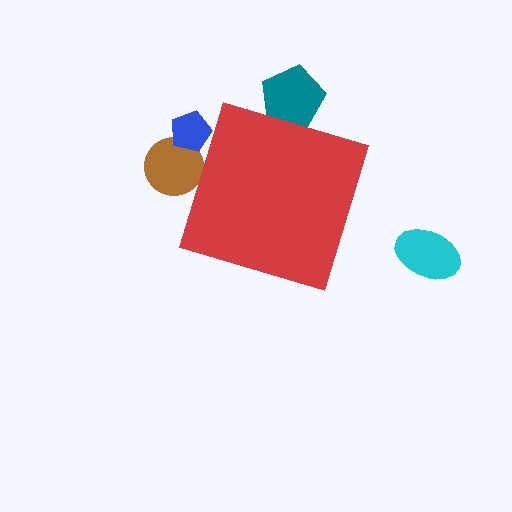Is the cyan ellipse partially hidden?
No, the cyan ellipse is fully visible.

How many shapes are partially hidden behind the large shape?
3 shapes are partially hidden.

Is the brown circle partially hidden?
Yes, the brown circle is partially hidden behind the red diamond.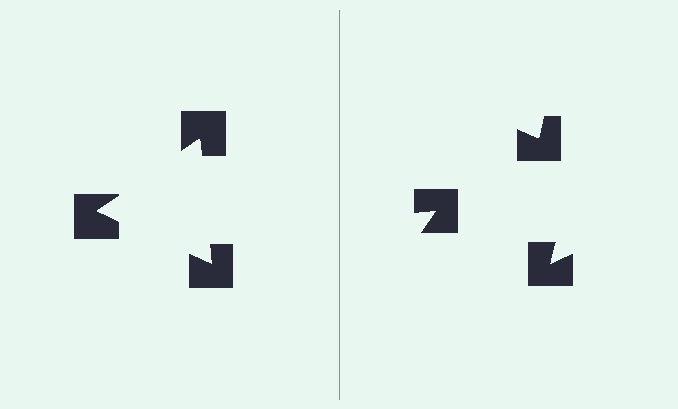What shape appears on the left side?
An illusory triangle.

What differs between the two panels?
The notched squares are positioned identically on both sides; only the wedge orientations differ. On the left they align to a triangle; on the right they are misaligned.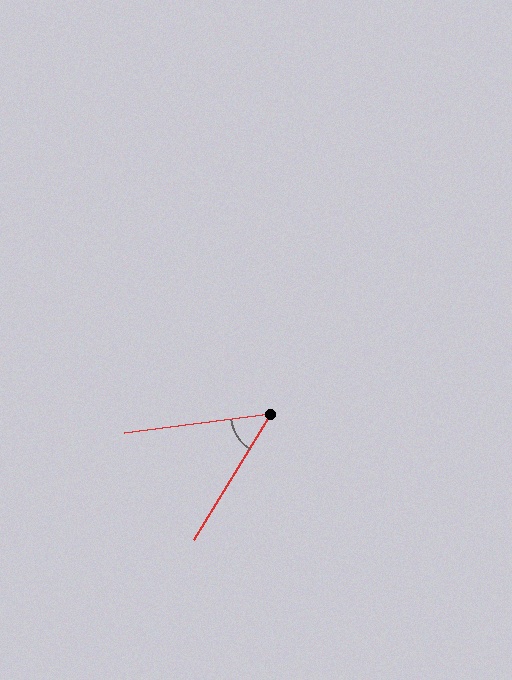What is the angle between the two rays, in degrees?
Approximately 51 degrees.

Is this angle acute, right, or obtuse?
It is acute.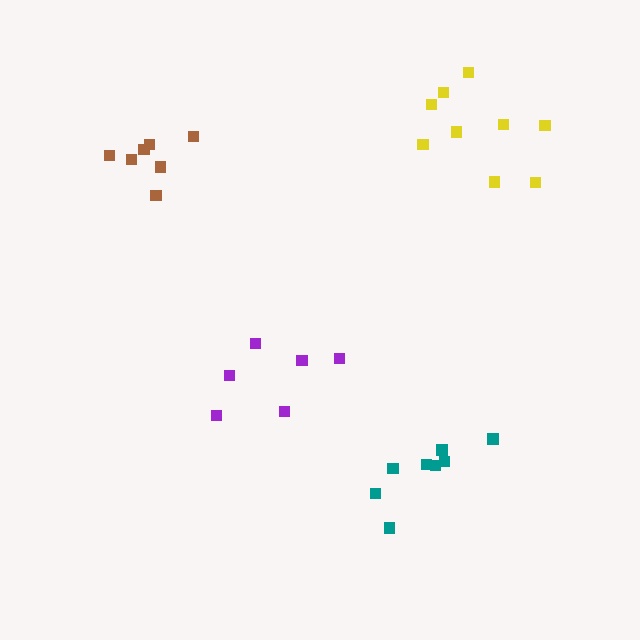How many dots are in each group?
Group 1: 9 dots, Group 2: 6 dots, Group 3: 7 dots, Group 4: 8 dots (30 total).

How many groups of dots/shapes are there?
There are 4 groups.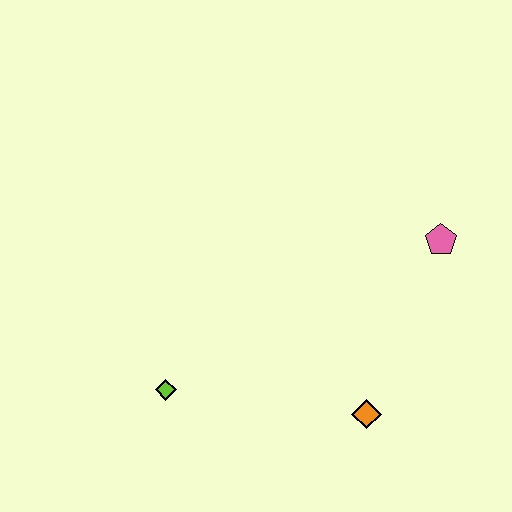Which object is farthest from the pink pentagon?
The lime diamond is farthest from the pink pentagon.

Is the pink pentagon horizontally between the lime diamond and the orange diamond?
No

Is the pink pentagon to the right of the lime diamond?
Yes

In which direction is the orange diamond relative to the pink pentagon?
The orange diamond is below the pink pentagon.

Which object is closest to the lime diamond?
The orange diamond is closest to the lime diamond.